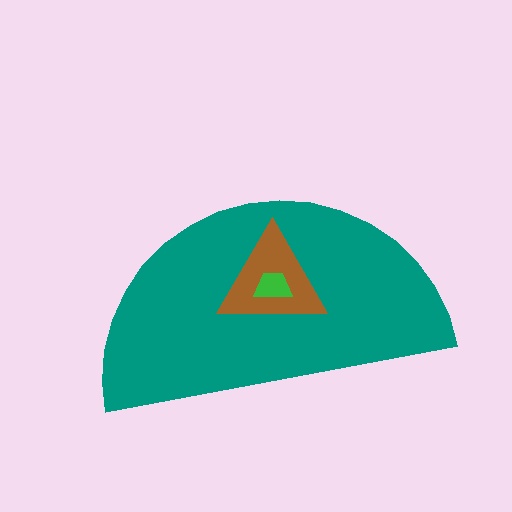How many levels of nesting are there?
3.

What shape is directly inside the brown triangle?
The green trapezoid.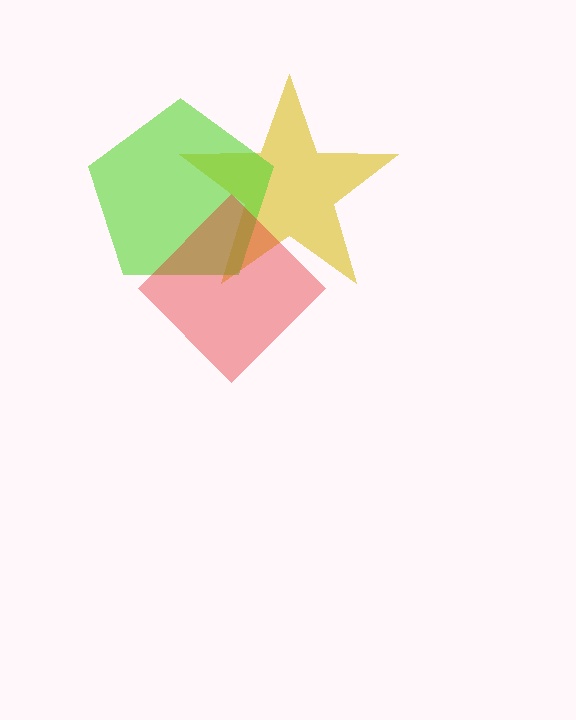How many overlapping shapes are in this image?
There are 3 overlapping shapes in the image.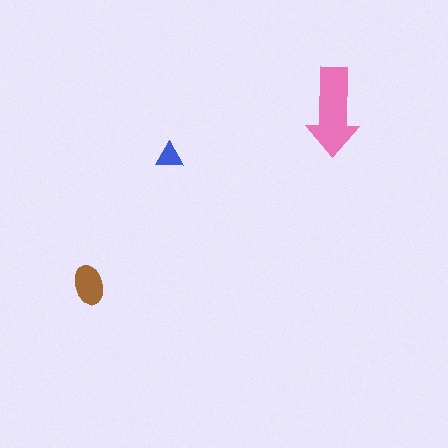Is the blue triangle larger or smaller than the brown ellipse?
Smaller.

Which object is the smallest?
The blue triangle.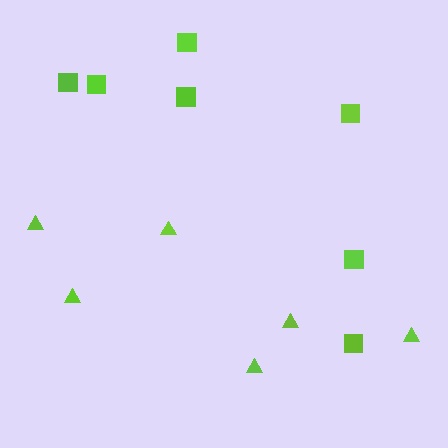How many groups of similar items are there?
There are 2 groups: one group of squares (7) and one group of triangles (6).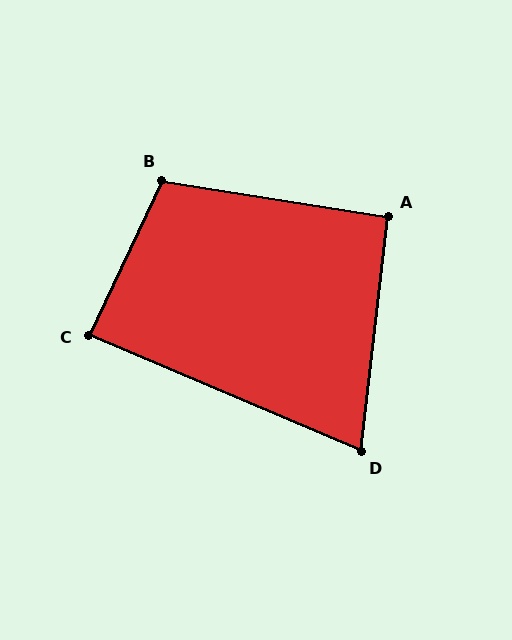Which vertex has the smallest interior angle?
D, at approximately 74 degrees.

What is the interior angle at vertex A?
Approximately 92 degrees (approximately right).